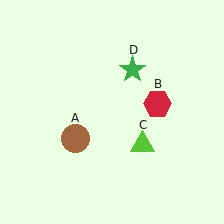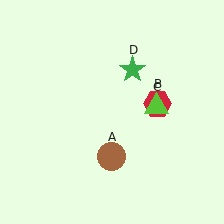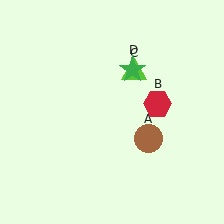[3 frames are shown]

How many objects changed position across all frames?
2 objects changed position: brown circle (object A), lime triangle (object C).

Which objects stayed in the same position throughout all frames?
Red hexagon (object B) and green star (object D) remained stationary.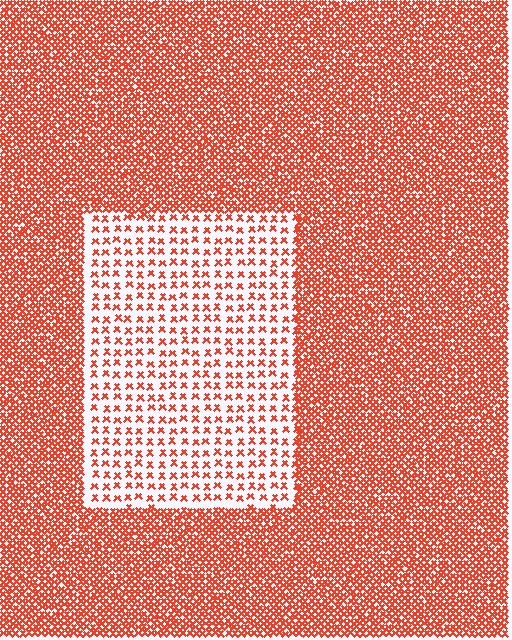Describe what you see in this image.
The image contains small red elements arranged at two different densities. A rectangle-shaped region is visible where the elements are less densely packed than the surrounding area.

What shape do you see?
I see a rectangle.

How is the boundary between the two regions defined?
The boundary is defined by a change in element density (approximately 3.0x ratio). All elements are the same color, size, and shape.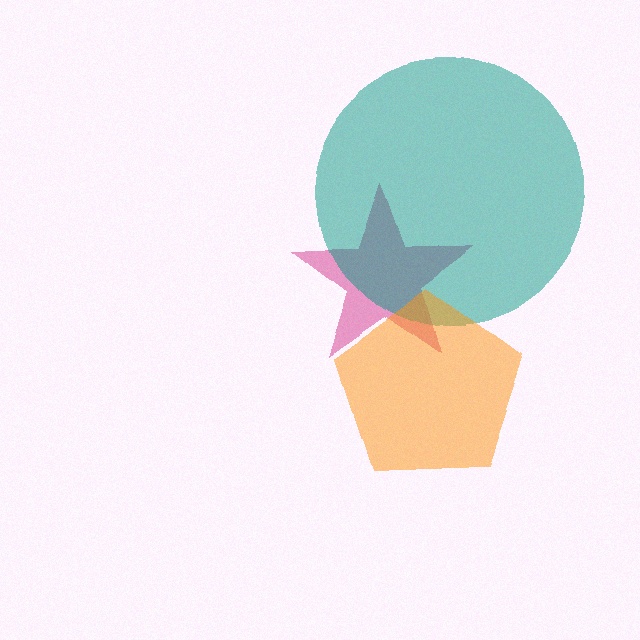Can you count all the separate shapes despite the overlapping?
Yes, there are 3 separate shapes.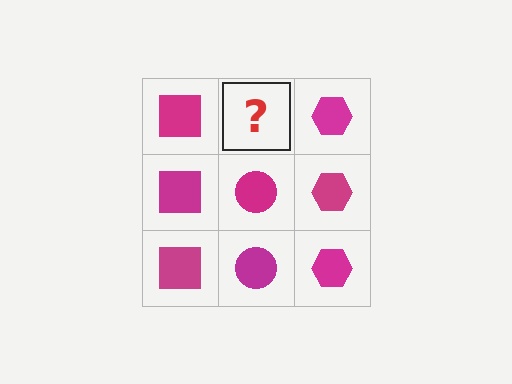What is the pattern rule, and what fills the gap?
The rule is that each column has a consistent shape. The gap should be filled with a magenta circle.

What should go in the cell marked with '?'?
The missing cell should contain a magenta circle.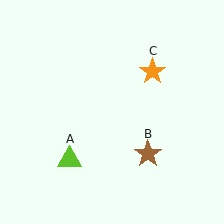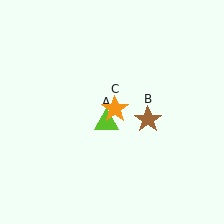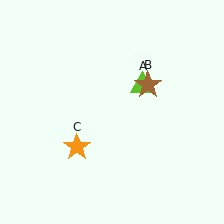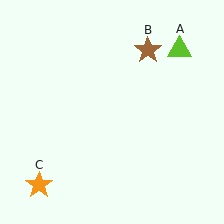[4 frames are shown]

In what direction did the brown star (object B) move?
The brown star (object B) moved up.